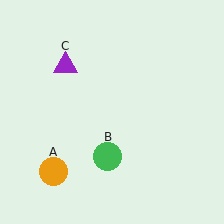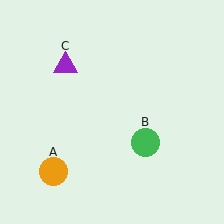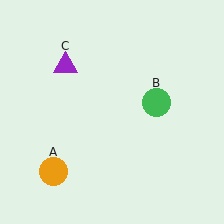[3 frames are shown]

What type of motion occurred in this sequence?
The green circle (object B) rotated counterclockwise around the center of the scene.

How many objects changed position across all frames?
1 object changed position: green circle (object B).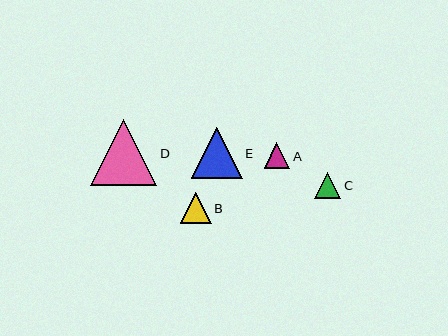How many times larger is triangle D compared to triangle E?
Triangle D is approximately 1.3 times the size of triangle E.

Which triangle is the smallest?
Triangle A is the smallest with a size of approximately 25 pixels.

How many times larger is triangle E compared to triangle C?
Triangle E is approximately 1.9 times the size of triangle C.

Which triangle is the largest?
Triangle D is the largest with a size of approximately 67 pixels.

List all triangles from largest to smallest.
From largest to smallest: D, E, B, C, A.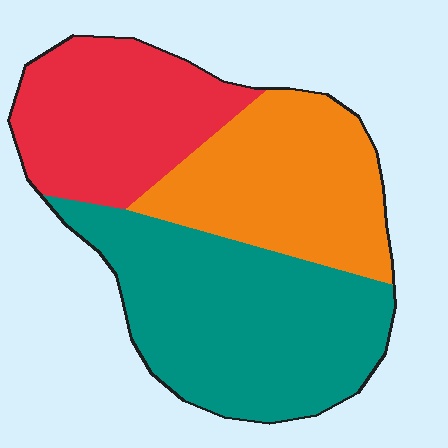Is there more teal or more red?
Teal.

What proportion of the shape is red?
Red covers about 30% of the shape.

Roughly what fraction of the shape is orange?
Orange takes up between a quarter and a half of the shape.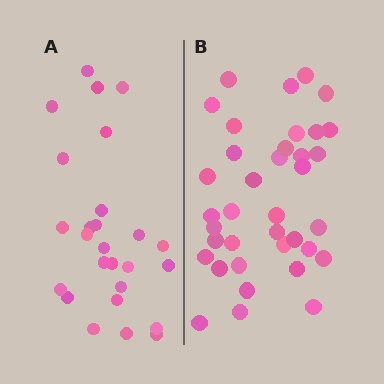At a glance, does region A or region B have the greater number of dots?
Region B (the right region) has more dots.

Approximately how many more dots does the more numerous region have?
Region B has roughly 12 or so more dots than region A.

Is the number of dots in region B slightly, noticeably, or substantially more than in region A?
Region B has noticeably more, but not dramatically so. The ratio is roughly 1.4 to 1.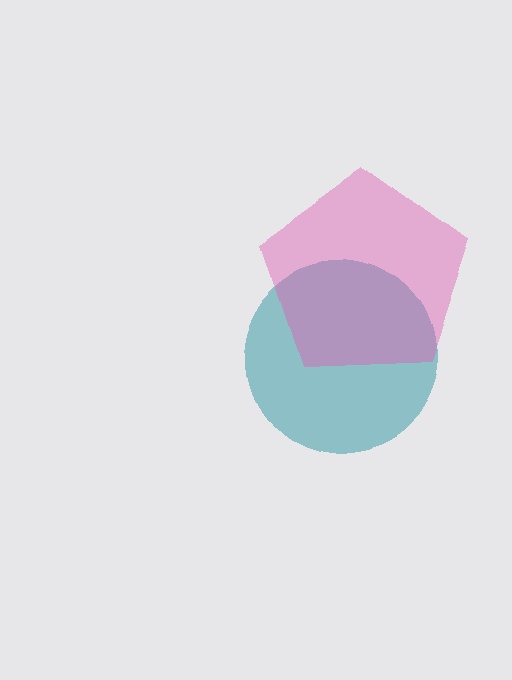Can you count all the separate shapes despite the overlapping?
Yes, there are 2 separate shapes.